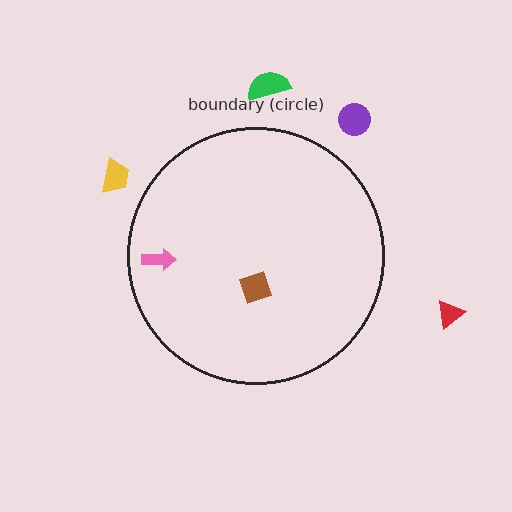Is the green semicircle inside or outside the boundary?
Outside.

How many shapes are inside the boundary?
2 inside, 4 outside.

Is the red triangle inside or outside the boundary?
Outside.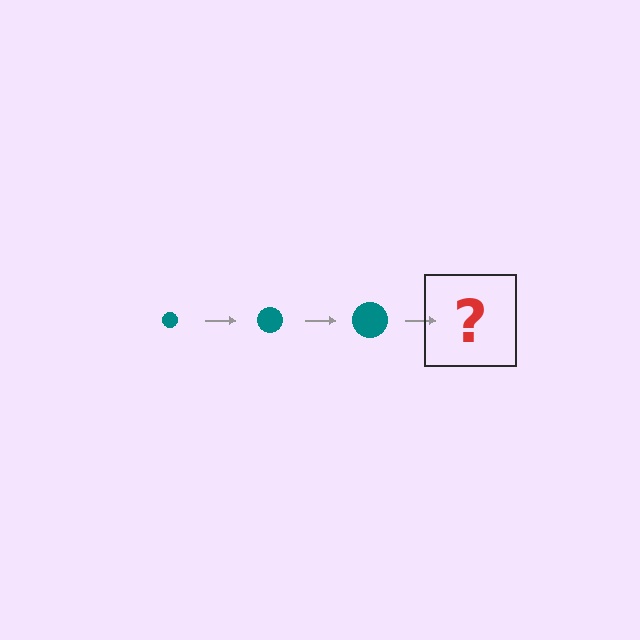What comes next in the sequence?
The next element should be a teal circle, larger than the previous one.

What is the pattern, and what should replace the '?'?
The pattern is that the circle gets progressively larger each step. The '?' should be a teal circle, larger than the previous one.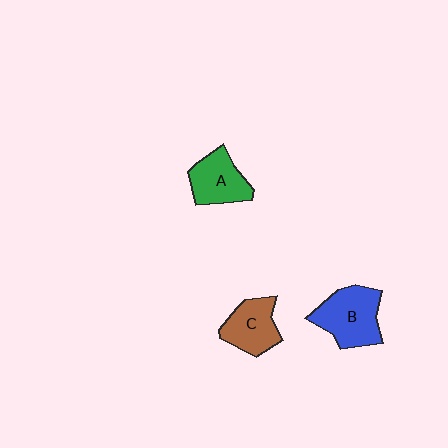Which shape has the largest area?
Shape B (blue).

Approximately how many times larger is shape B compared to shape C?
Approximately 1.3 times.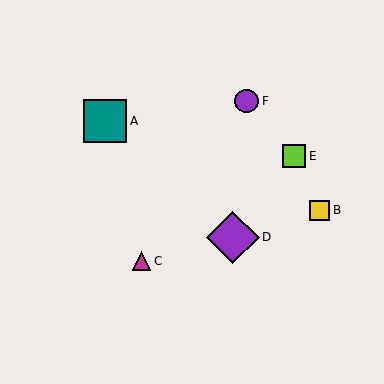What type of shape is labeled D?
Shape D is a purple diamond.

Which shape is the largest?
The purple diamond (labeled D) is the largest.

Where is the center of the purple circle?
The center of the purple circle is at (247, 101).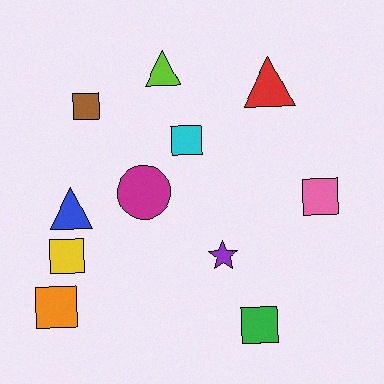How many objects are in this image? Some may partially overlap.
There are 11 objects.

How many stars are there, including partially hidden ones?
There is 1 star.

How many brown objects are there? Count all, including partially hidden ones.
There is 1 brown object.